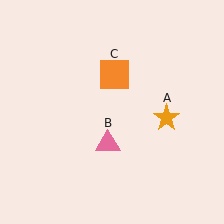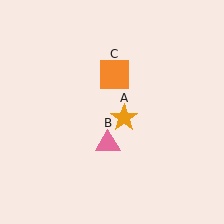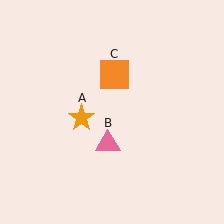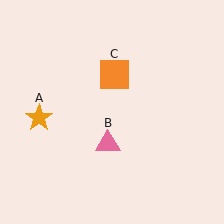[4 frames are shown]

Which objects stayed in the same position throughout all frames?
Pink triangle (object B) and orange square (object C) remained stationary.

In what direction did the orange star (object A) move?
The orange star (object A) moved left.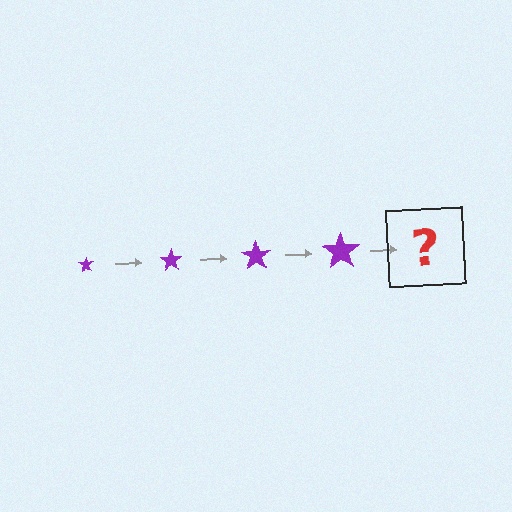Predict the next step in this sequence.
The next step is a purple star, larger than the previous one.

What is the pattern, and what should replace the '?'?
The pattern is that the star gets progressively larger each step. The '?' should be a purple star, larger than the previous one.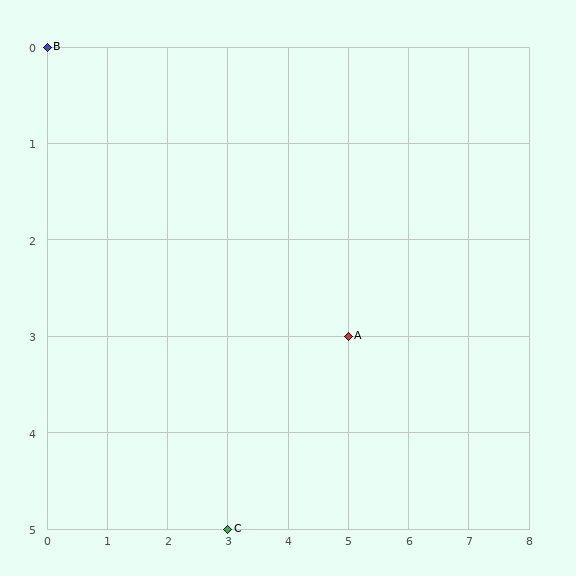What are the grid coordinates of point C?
Point C is at grid coordinates (3, 5).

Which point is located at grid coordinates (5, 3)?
Point A is at (5, 3).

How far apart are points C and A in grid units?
Points C and A are 2 columns and 2 rows apart (about 2.8 grid units diagonally).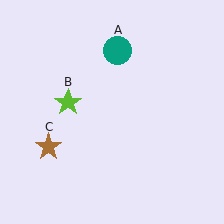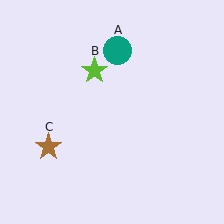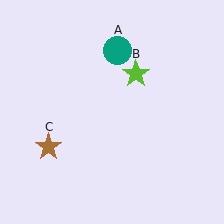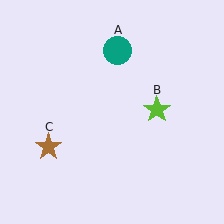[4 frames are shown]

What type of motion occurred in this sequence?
The lime star (object B) rotated clockwise around the center of the scene.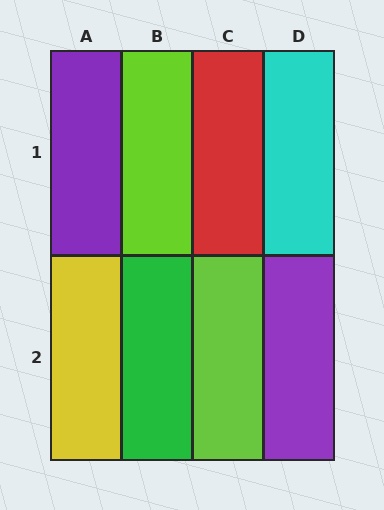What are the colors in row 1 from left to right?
Purple, lime, red, cyan.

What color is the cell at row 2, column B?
Green.